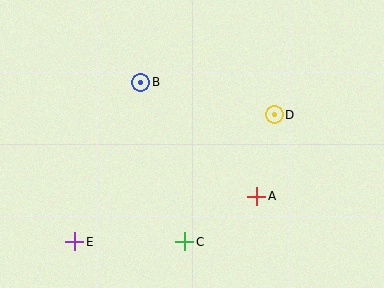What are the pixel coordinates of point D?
Point D is at (274, 114).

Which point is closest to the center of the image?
Point B at (141, 82) is closest to the center.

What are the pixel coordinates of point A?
Point A is at (257, 196).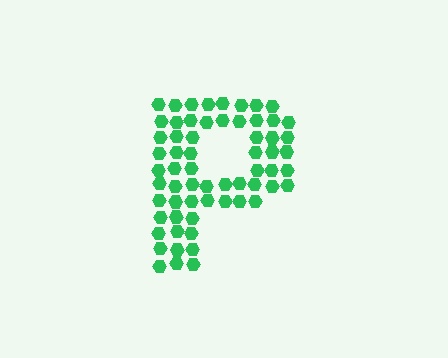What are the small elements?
The small elements are hexagons.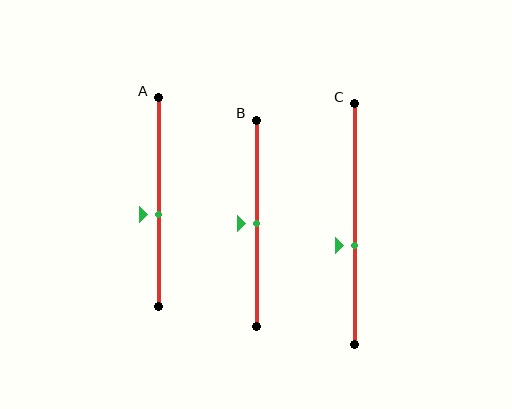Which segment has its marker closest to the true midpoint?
Segment B has its marker closest to the true midpoint.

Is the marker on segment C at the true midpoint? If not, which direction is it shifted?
No, the marker on segment C is shifted downward by about 9% of the segment length.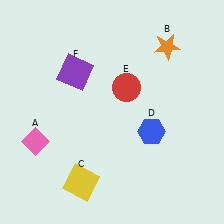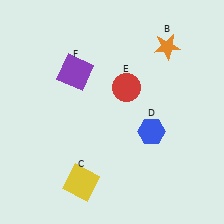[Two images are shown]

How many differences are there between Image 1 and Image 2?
There is 1 difference between the two images.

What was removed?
The pink diamond (A) was removed in Image 2.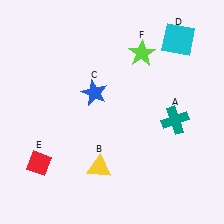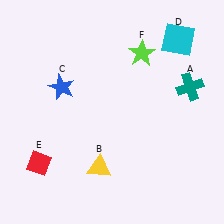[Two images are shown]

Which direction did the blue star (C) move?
The blue star (C) moved left.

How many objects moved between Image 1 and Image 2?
2 objects moved between the two images.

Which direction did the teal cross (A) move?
The teal cross (A) moved up.